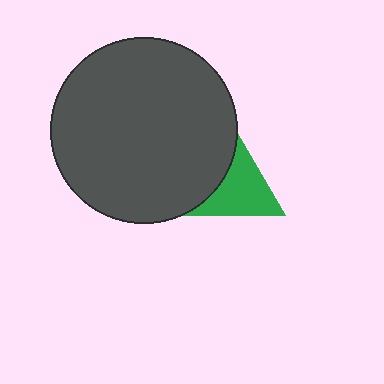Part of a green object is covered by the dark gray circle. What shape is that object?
It is a triangle.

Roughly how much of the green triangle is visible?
About half of it is visible (roughly 61%).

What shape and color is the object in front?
The object in front is a dark gray circle.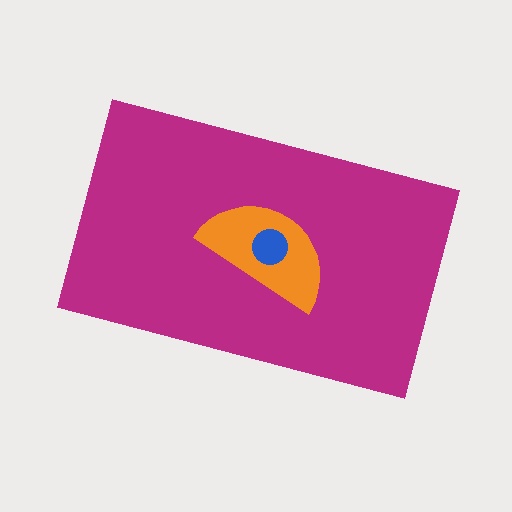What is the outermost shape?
The magenta rectangle.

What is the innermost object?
The blue circle.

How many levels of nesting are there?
3.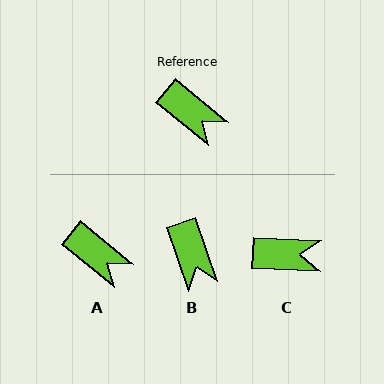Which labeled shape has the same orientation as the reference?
A.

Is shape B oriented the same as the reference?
No, it is off by about 32 degrees.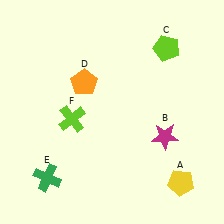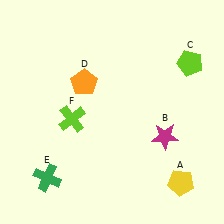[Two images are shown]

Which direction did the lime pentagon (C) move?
The lime pentagon (C) moved right.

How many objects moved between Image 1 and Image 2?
1 object moved between the two images.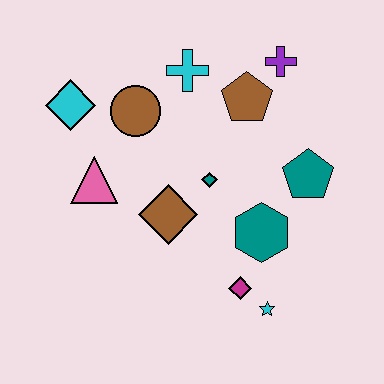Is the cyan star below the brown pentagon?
Yes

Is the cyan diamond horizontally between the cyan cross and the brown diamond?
No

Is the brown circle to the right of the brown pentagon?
No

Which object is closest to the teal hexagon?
The magenta diamond is closest to the teal hexagon.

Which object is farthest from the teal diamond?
The cyan diamond is farthest from the teal diamond.